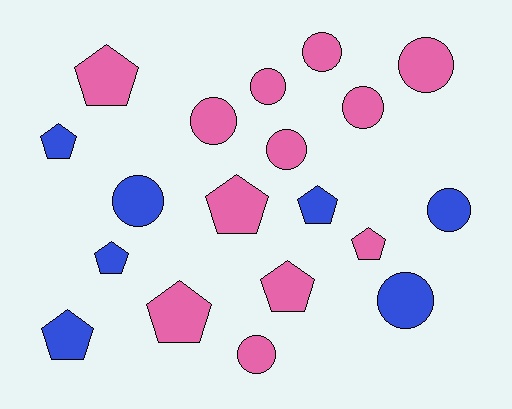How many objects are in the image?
There are 19 objects.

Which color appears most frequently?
Pink, with 12 objects.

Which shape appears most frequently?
Circle, with 10 objects.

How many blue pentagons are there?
There are 4 blue pentagons.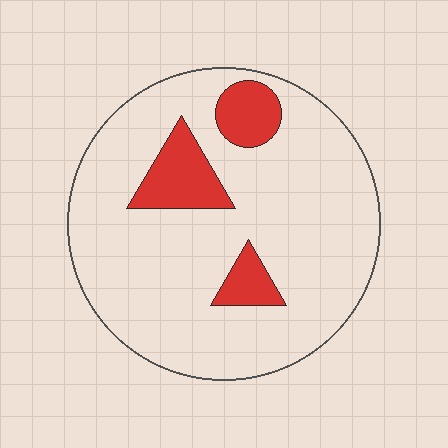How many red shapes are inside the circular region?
3.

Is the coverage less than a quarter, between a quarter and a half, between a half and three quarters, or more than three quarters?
Less than a quarter.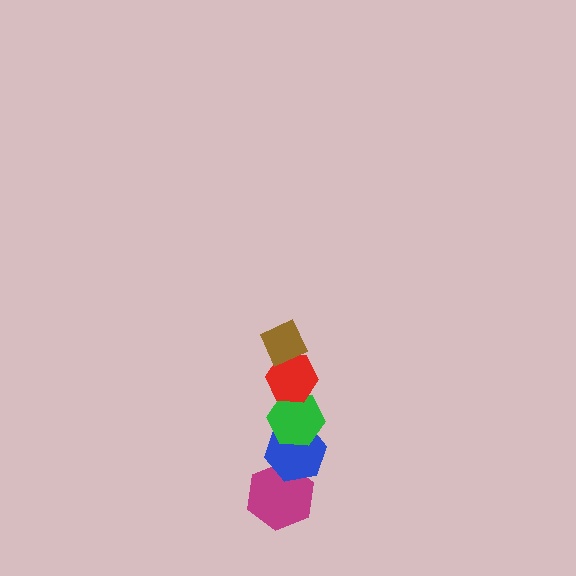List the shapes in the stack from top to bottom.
From top to bottom: the brown diamond, the red hexagon, the green hexagon, the blue hexagon, the magenta hexagon.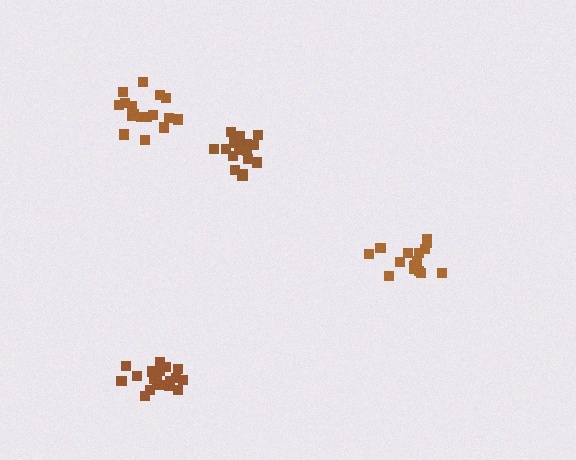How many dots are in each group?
Group 1: 18 dots, Group 2: 18 dots, Group 3: 21 dots, Group 4: 16 dots (73 total).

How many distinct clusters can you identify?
There are 4 distinct clusters.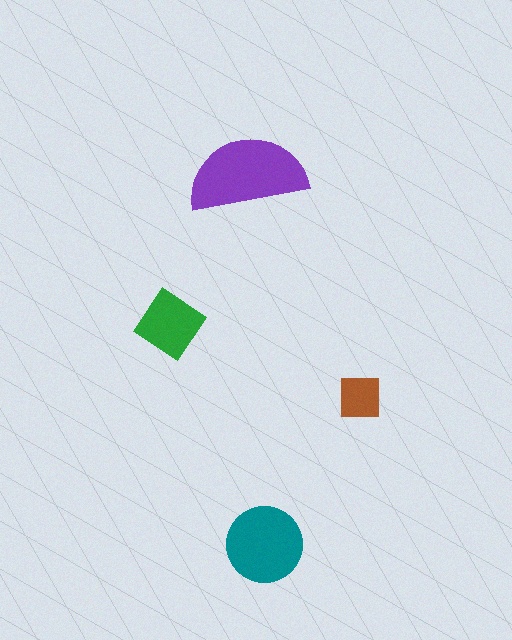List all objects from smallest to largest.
The brown square, the green diamond, the teal circle, the purple semicircle.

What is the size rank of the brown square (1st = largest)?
4th.